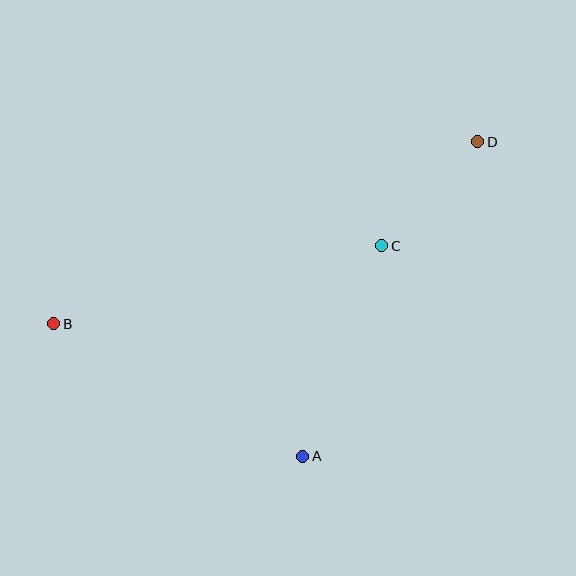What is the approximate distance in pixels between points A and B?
The distance between A and B is approximately 282 pixels.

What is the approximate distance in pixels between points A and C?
The distance between A and C is approximately 225 pixels.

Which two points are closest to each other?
Points C and D are closest to each other.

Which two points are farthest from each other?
Points B and D are farthest from each other.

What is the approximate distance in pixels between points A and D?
The distance between A and D is approximately 360 pixels.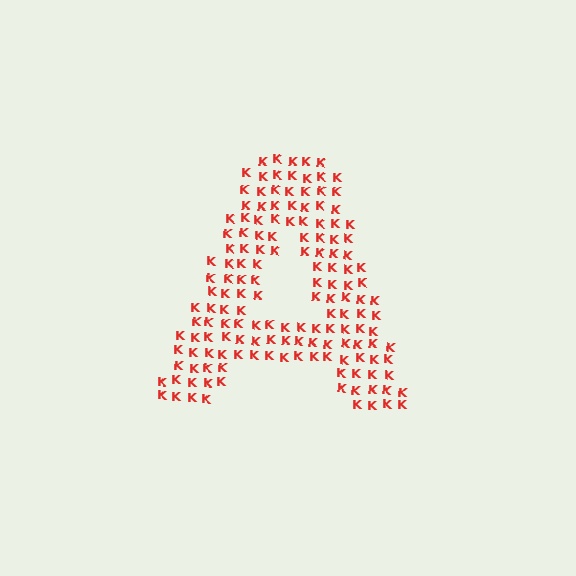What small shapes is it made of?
It is made of small letter K's.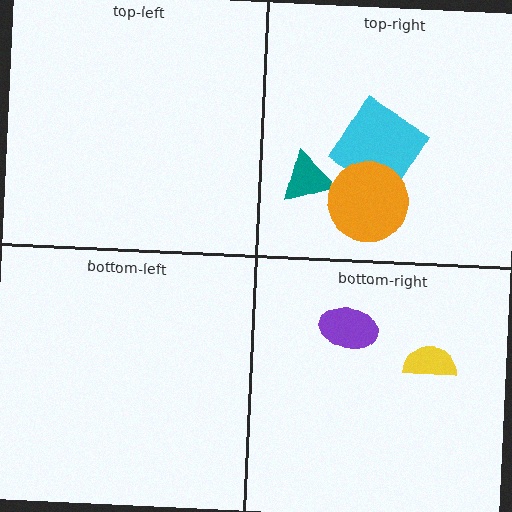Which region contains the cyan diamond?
The top-right region.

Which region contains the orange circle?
The top-right region.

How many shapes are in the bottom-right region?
2.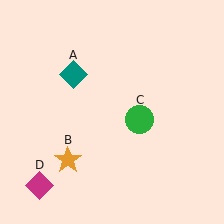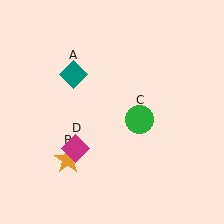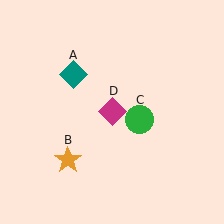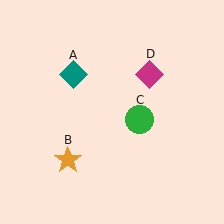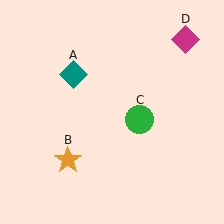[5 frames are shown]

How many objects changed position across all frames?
1 object changed position: magenta diamond (object D).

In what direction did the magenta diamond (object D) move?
The magenta diamond (object D) moved up and to the right.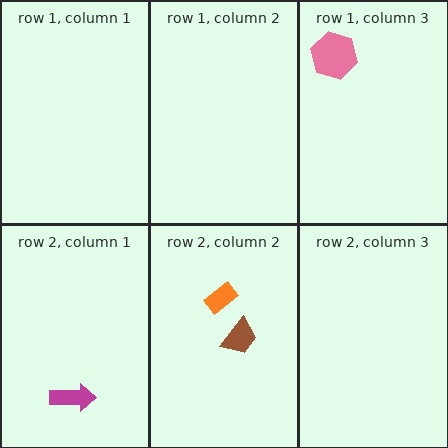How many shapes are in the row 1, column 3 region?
1.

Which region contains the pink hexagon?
The row 1, column 3 region.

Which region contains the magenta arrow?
The row 2, column 1 region.